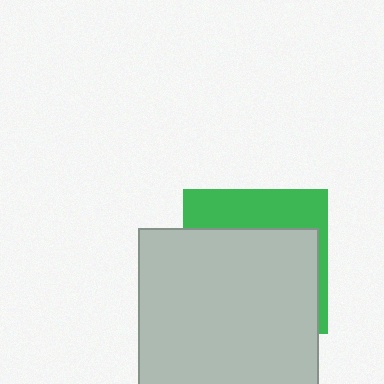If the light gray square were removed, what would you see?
You would see the complete green square.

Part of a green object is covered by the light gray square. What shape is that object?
It is a square.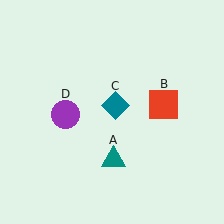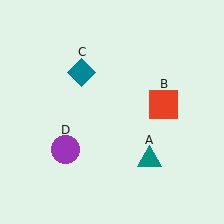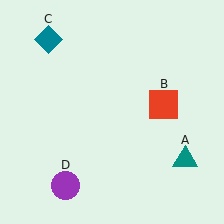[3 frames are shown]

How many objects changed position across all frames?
3 objects changed position: teal triangle (object A), teal diamond (object C), purple circle (object D).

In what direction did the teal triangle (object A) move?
The teal triangle (object A) moved right.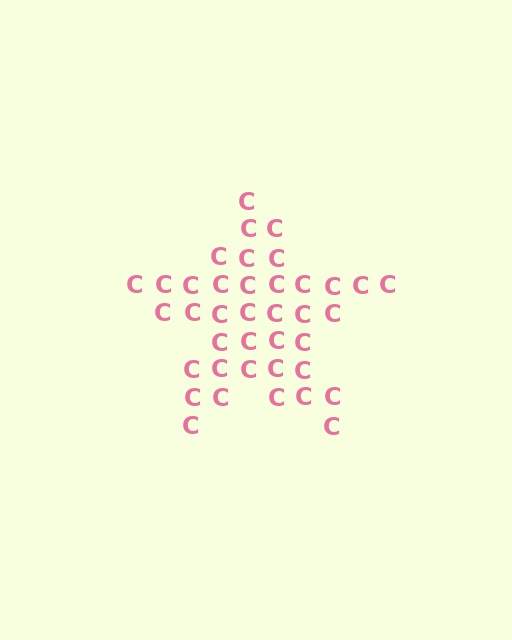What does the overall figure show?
The overall figure shows a star.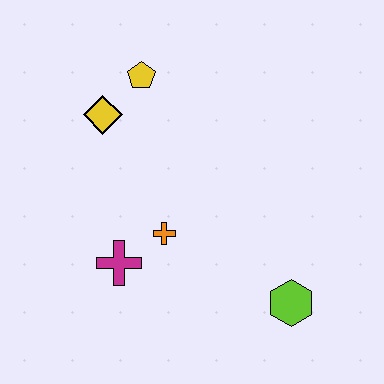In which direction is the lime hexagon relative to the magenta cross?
The lime hexagon is to the right of the magenta cross.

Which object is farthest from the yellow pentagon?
The lime hexagon is farthest from the yellow pentagon.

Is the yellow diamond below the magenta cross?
No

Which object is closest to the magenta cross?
The orange cross is closest to the magenta cross.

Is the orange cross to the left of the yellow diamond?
No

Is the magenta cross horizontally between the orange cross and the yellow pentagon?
No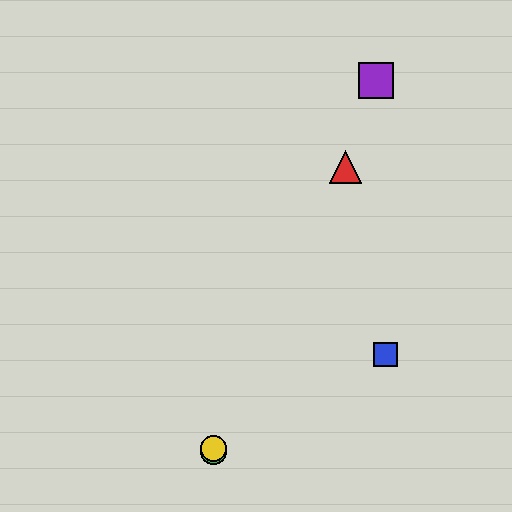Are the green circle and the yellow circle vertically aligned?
Yes, both are at x≈214.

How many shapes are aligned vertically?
2 shapes (the green circle, the yellow circle) are aligned vertically.